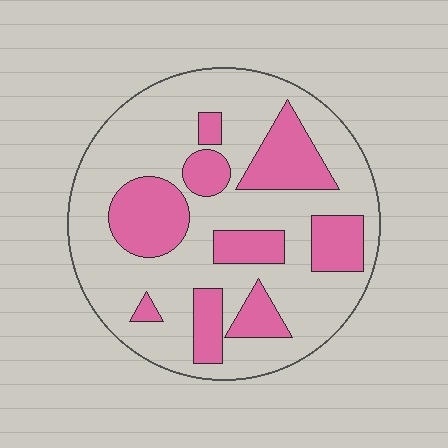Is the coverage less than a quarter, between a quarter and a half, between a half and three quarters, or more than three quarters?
Between a quarter and a half.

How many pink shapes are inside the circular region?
9.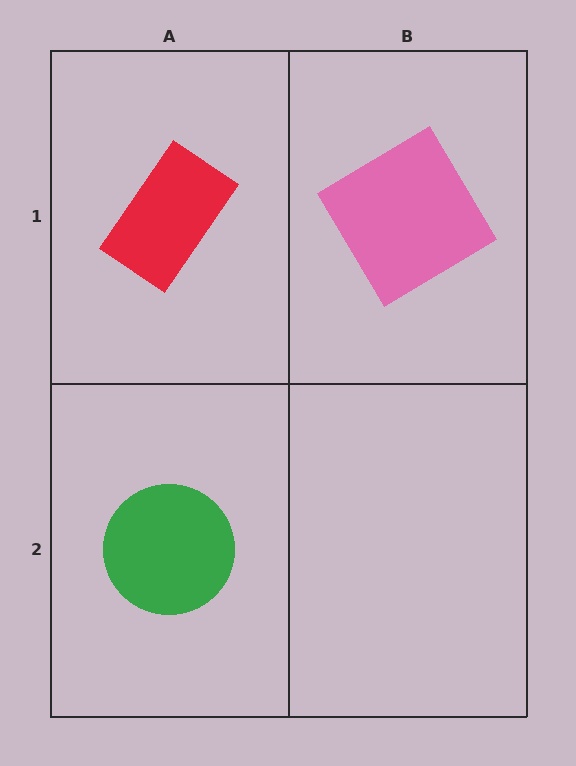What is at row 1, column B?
A pink diamond.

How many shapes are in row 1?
2 shapes.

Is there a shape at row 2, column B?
No, that cell is empty.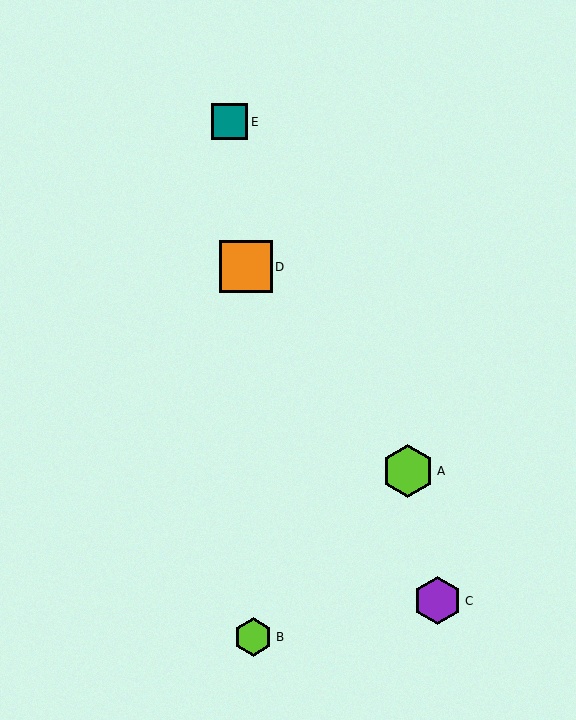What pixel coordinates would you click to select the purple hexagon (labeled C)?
Click at (438, 601) to select the purple hexagon C.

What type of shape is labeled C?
Shape C is a purple hexagon.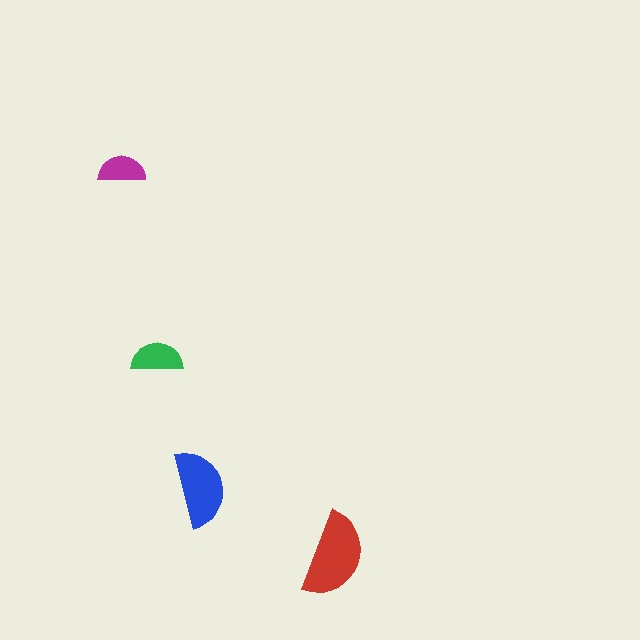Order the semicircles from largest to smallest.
the red one, the blue one, the green one, the magenta one.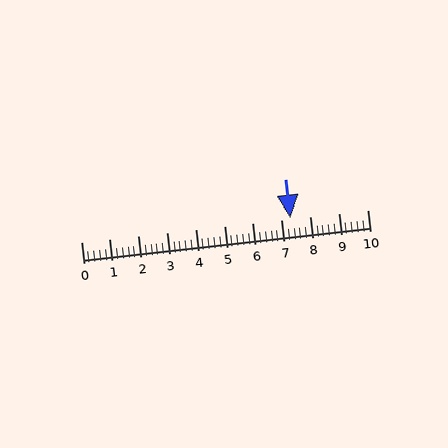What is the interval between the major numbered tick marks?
The major tick marks are spaced 1 units apart.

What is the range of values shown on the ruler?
The ruler shows values from 0 to 10.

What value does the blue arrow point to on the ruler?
The blue arrow points to approximately 7.3.